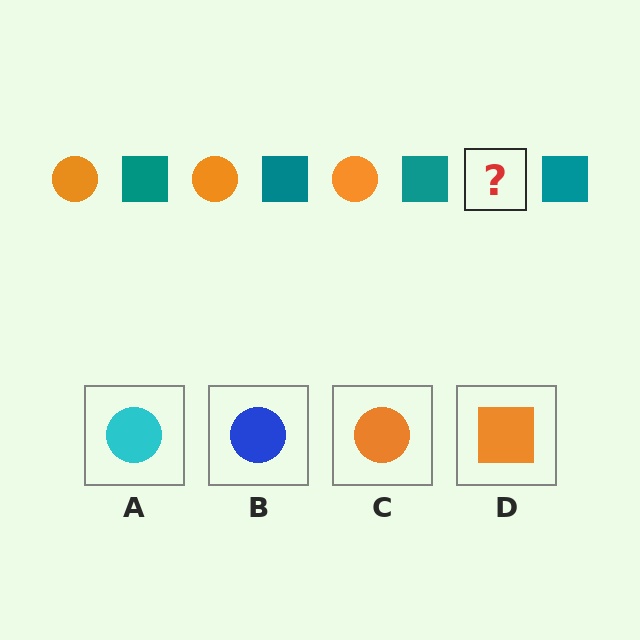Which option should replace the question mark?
Option C.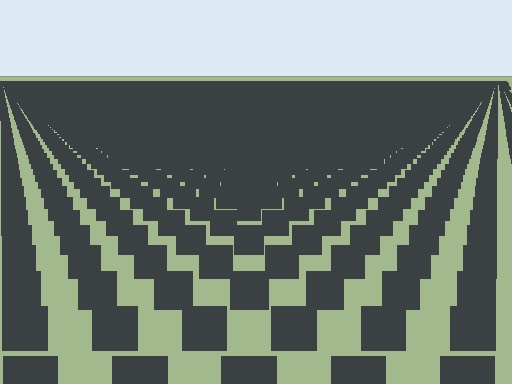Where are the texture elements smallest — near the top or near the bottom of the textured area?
Near the top.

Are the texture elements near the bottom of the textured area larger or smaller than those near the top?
Larger. Near the bottom, elements are closer to the viewer and appear at a bigger on-screen size.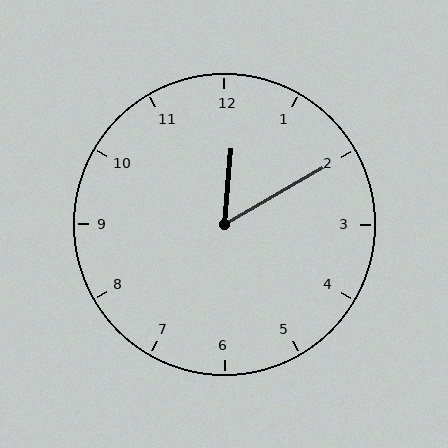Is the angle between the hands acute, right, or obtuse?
It is acute.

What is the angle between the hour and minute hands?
Approximately 55 degrees.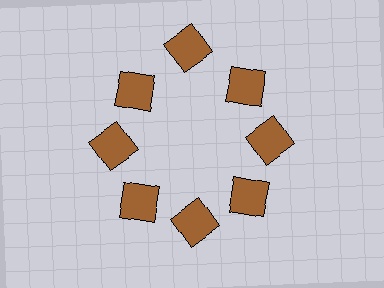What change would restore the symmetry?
The symmetry would be restored by moving it inward, back onto the ring so that all 8 squares sit at equal angles and equal distance from the center.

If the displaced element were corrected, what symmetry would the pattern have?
It would have 8-fold rotational symmetry — the pattern would map onto itself every 45 degrees.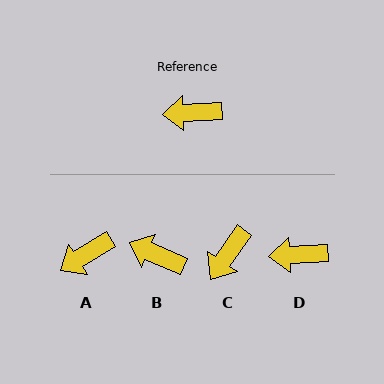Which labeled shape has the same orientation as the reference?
D.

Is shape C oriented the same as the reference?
No, it is off by about 53 degrees.